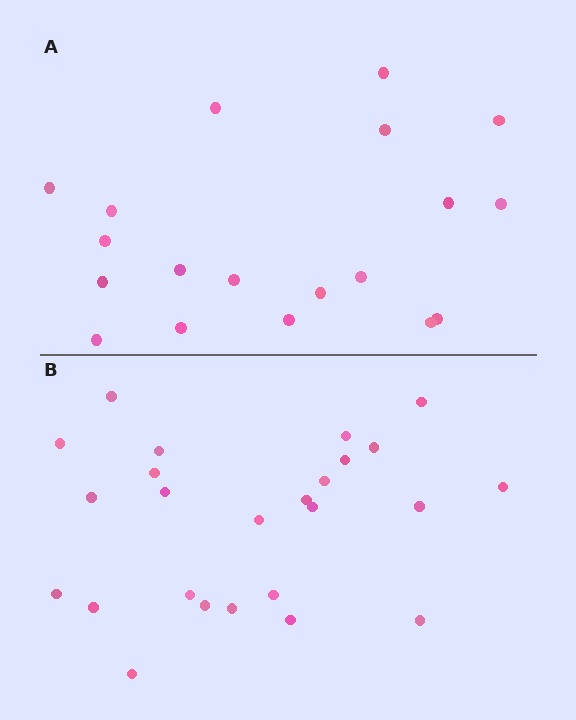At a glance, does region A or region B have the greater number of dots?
Region B (the bottom region) has more dots.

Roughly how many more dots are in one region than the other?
Region B has about 6 more dots than region A.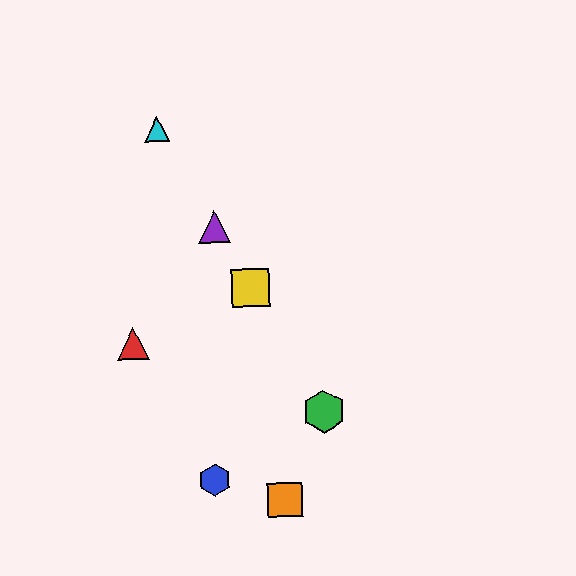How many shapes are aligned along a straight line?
4 shapes (the green hexagon, the yellow square, the purple triangle, the cyan triangle) are aligned along a straight line.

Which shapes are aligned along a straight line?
The green hexagon, the yellow square, the purple triangle, the cyan triangle are aligned along a straight line.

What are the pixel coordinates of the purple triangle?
The purple triangle is at (215, 227).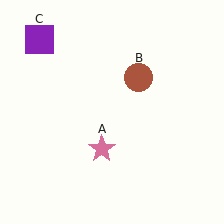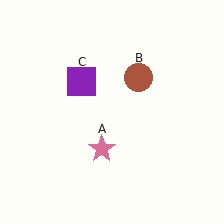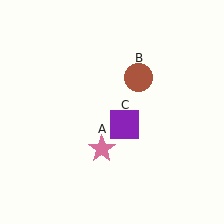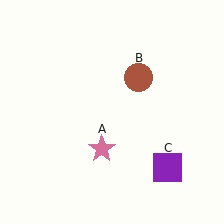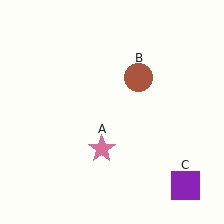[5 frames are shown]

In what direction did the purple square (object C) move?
The purple square (object C) moved down and to the right.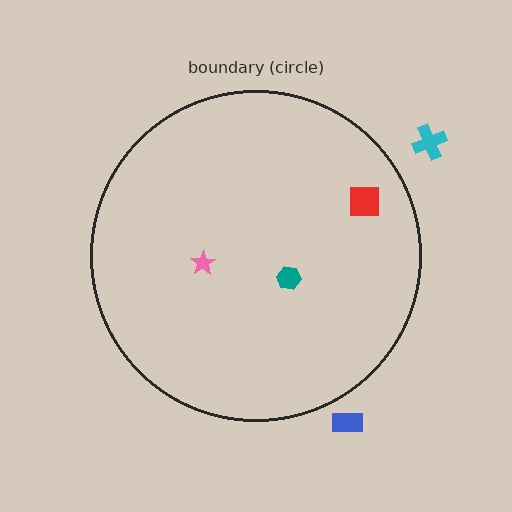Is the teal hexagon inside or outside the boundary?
Inside.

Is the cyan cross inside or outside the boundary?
Outside.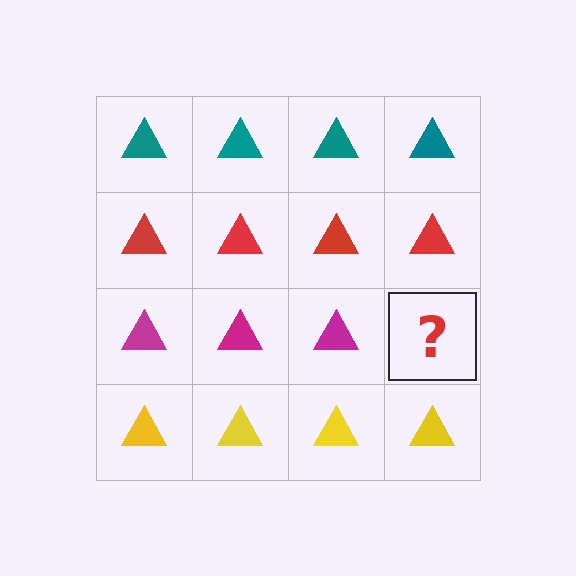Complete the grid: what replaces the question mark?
The question mark should be replaced with a magenta triangle.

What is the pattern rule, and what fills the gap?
The rule is that each row has a consistent color. The gap should be filled with a magenta triangle.